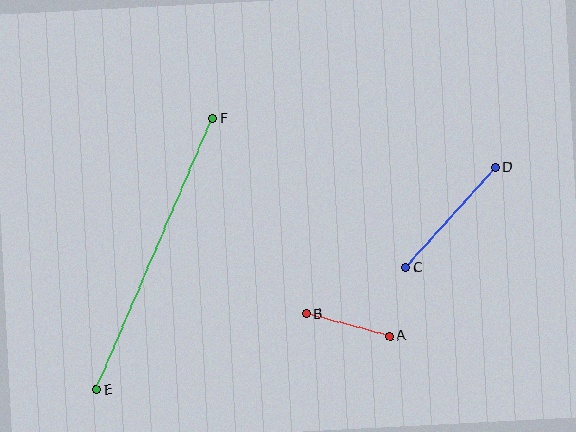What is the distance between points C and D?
The distance is approximately 135 pixels.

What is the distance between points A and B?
The distance is approximately 86 pixels.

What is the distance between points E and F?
The distance is approximately 295 pixels.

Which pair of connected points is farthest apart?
Points E and F are farthest apart.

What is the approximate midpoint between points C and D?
The midpoint is at approximately (450, 218) pixels.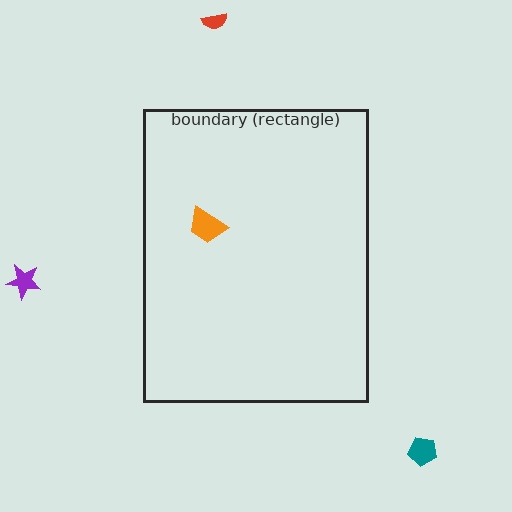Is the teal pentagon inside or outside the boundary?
Outside.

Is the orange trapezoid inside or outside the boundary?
Inside.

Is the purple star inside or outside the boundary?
Outside.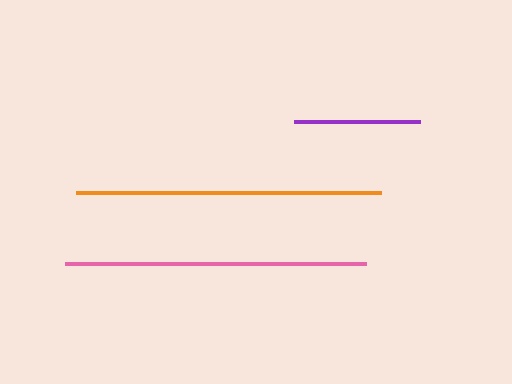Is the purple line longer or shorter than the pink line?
The pink line is longer than the purple line.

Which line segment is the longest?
The orange line is the longest at approximately 305 pixels.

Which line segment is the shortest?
The purple line is the shortest at approximately 126 pixels.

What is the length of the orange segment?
The orange segment is approximately 305 pixels long.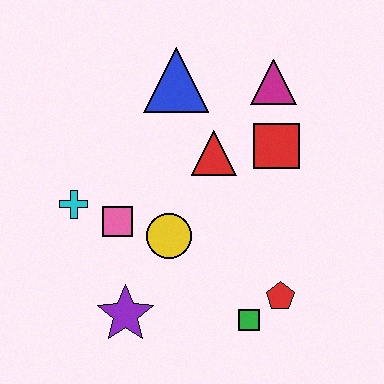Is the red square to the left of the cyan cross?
No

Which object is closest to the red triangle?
The red square is closest to the red triangle.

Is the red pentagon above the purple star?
Yes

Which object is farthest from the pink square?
The magenta triangle is farthest from the pink square.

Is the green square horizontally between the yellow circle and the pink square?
No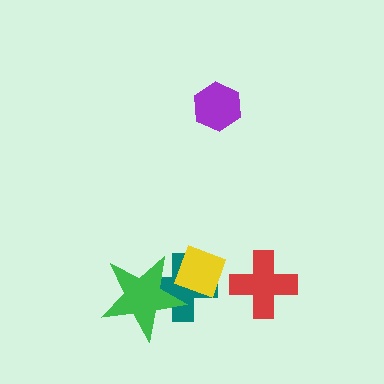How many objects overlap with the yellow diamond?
2 objects overlap with the yellow diamond.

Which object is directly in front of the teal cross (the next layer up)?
The yellow diamond is directly in front of the teal cross.